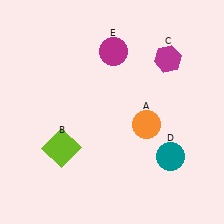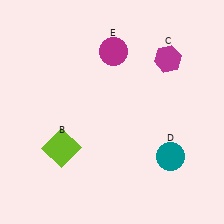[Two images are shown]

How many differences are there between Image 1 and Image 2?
There is 1 difference between the two images.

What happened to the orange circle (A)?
The orange circle (A) was removed in Image 2. It was in the bottom-right area of Image 1.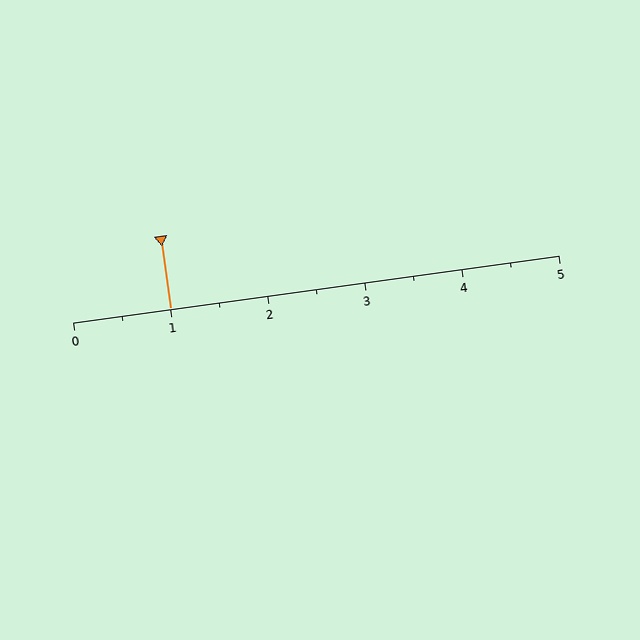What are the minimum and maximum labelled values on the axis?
The axis runs from 0 to 5.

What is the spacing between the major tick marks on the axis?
The major ticks are spaced 1 apart.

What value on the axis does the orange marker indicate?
The marker indicates approximately 1.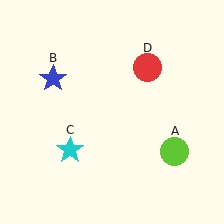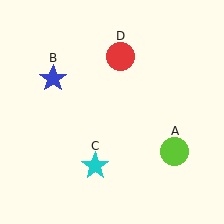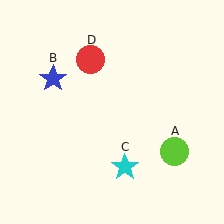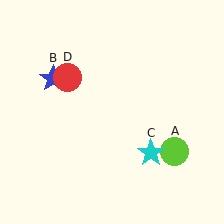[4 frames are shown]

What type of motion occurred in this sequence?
The cyan star (object C), red circle (object D) rotated counterclockwise around the center of the scene.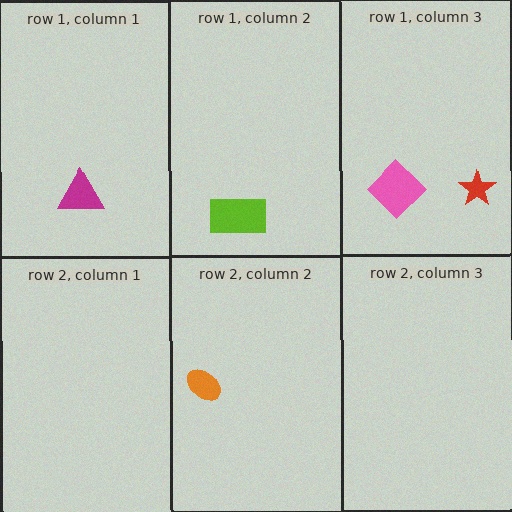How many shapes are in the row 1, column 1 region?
1.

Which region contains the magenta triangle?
The row 1, column 1 region.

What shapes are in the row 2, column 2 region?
The orange ellipse.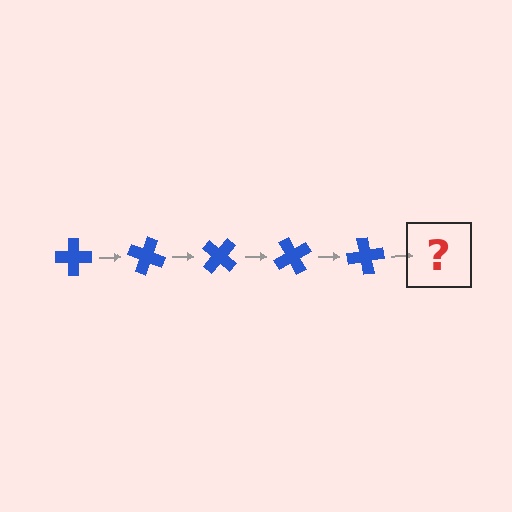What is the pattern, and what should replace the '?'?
The pattern is that the cross rotates 20 degrees each step. The '?' should be a blue cross rotated 100 degrees.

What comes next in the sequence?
The next element should be a blue cross rotated 100 degrees.